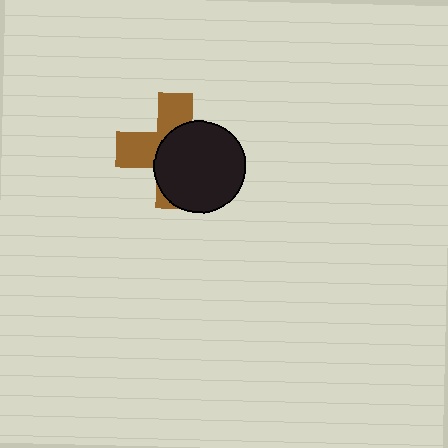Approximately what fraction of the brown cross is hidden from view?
Roughly 57% of the brown cross is hidden behind the black circle.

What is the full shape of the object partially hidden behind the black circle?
The partially hidden object is a brown cross.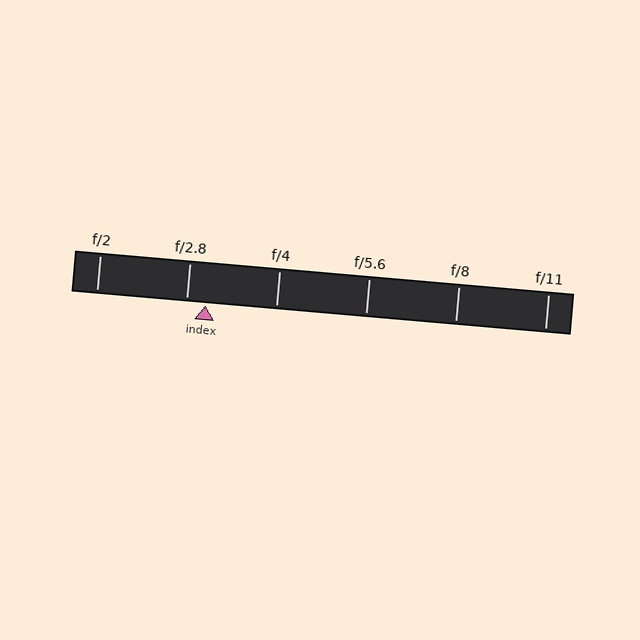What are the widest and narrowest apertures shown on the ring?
The widest aperture shown is f/2 and the narrowest is f/11.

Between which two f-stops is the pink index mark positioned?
The index mark is between f/2.8 and f/4.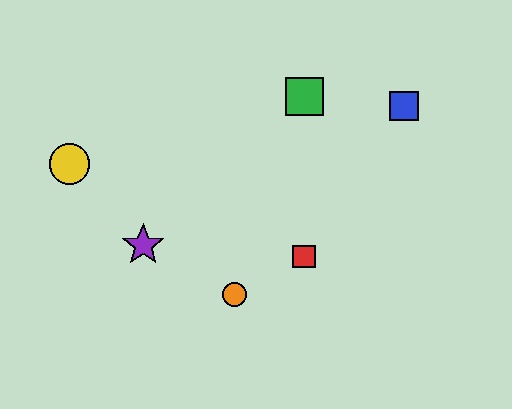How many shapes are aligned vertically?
2 shapes (the red square, the green square) are aligned vertically.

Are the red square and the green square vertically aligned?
Yes, both are at x≈304.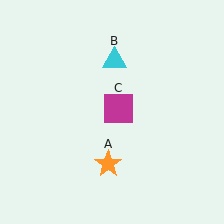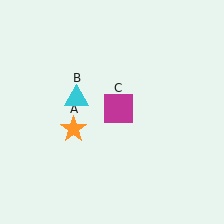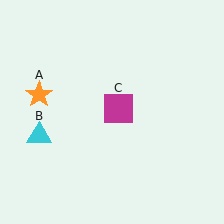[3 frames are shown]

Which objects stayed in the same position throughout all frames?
Magenta square (object C) remained stationary.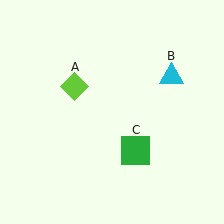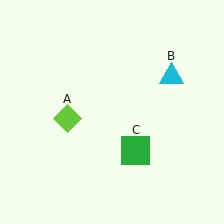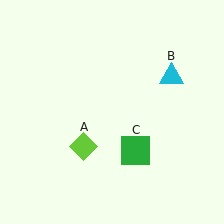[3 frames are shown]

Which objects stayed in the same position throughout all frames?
Cyan triangle (object B) and green square (object C) remained stationary.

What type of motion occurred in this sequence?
The lime diamond (object A) rotated counterclockwise around the center of the scene.